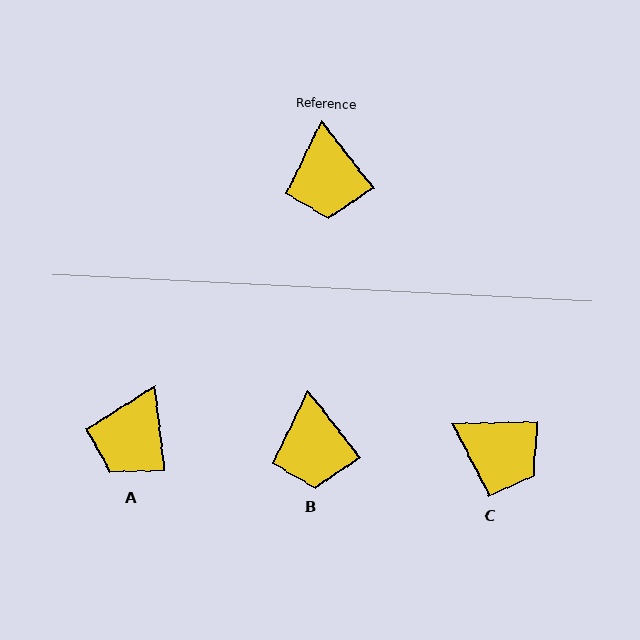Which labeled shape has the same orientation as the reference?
B.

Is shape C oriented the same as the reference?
No, it is off by about 53 degrees.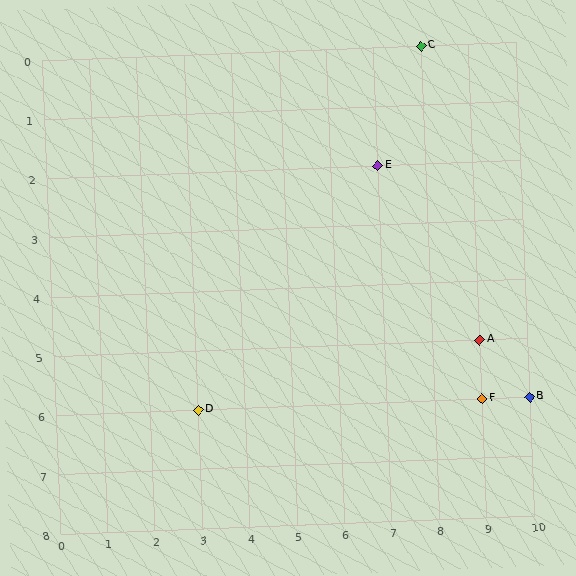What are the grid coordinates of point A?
Point A is at grid coordinates (9, 5).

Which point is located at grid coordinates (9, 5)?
Point A is at (9, 5).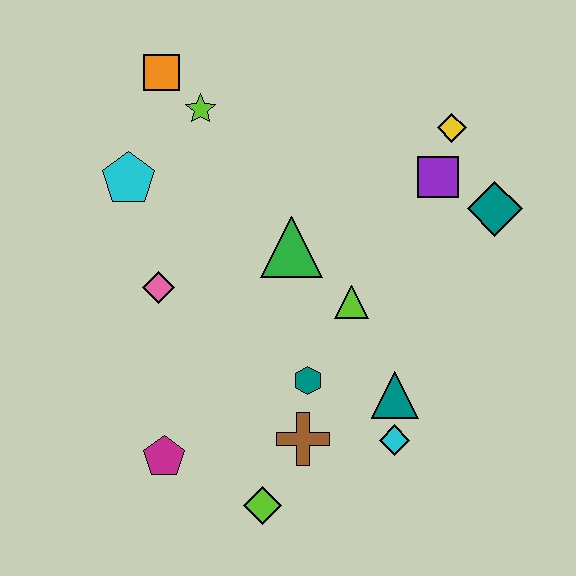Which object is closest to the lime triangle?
The green triangle is closest to the lime triangle.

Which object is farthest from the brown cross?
The orange square is farthest from the brown cross.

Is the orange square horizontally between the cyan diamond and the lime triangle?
No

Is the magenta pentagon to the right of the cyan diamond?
No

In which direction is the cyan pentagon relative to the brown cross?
The cyan pentagon is above the brown cross.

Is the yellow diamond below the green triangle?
No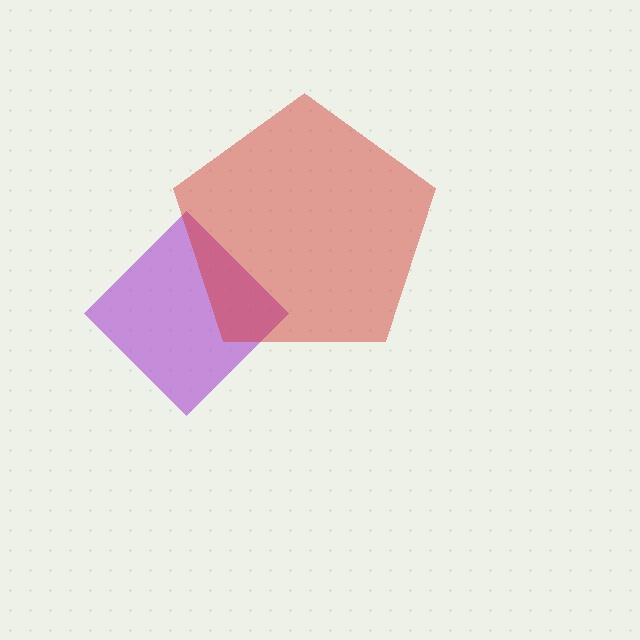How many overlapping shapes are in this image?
There are 2 overlapping shapes in the image.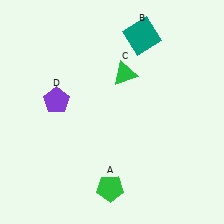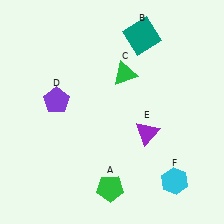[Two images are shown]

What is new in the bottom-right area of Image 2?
A cyan hexagon (F) was added in the bottom-right area of Image 2.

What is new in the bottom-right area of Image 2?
A purple triangle (E) was added in the bottom-right area of Image 2.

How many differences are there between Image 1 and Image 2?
There are 2 differences between the two images.